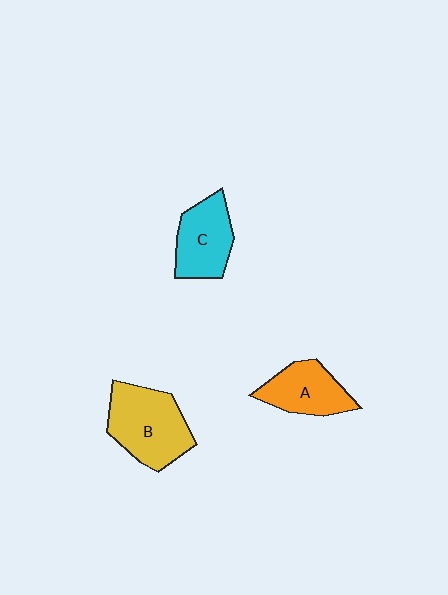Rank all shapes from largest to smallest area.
From largest to smallest: B (yellow), C (cyan), A (orange).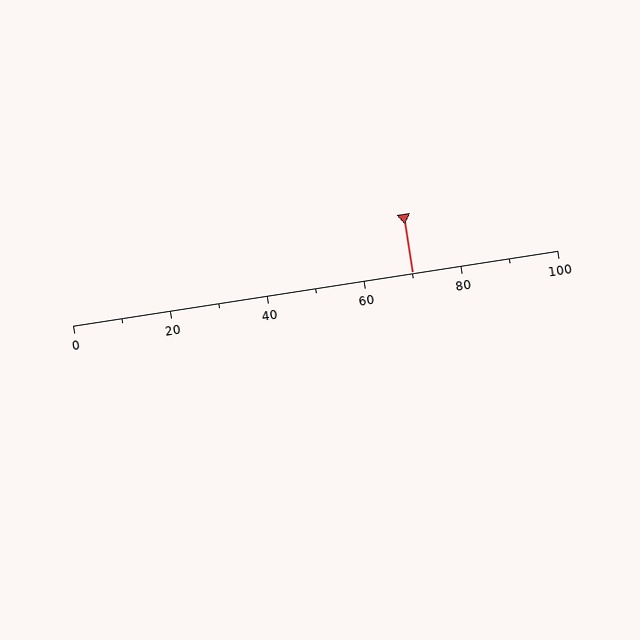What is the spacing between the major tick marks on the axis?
The major ticks are spaced 20 apart.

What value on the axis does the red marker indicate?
The marker indicates approximately 70.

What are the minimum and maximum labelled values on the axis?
The axis runs from 0 to 100.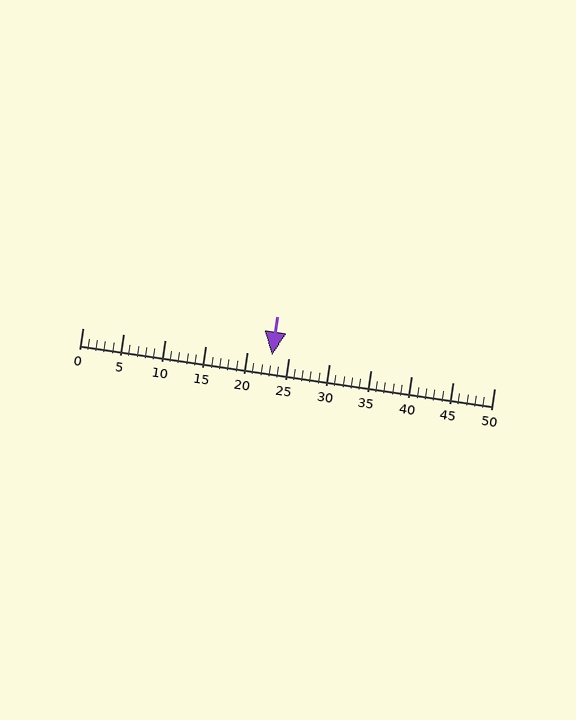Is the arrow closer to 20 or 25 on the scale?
The arrow is closer to 25.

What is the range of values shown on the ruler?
The ruler shows values from 0 to 50.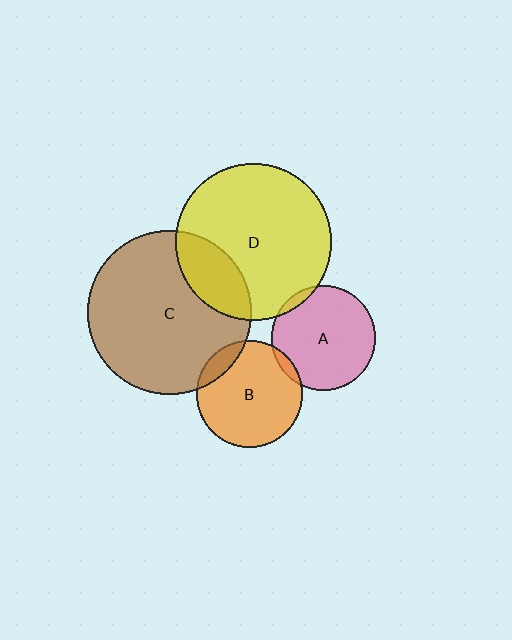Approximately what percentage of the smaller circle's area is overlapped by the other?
Approximately 5%.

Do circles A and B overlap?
Yes.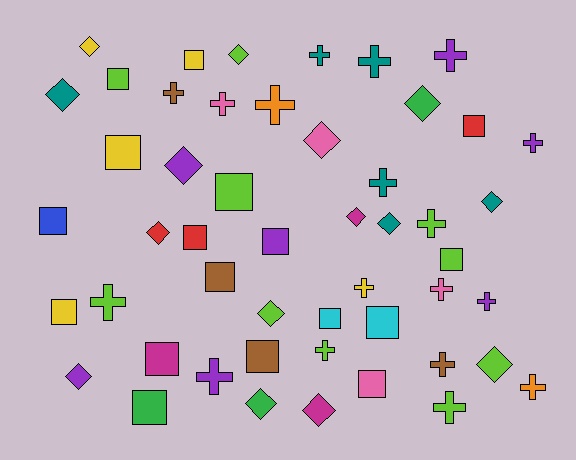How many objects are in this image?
There are 50 objects.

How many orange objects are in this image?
There are 2 orange objects.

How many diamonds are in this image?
There are 15 diamonds.